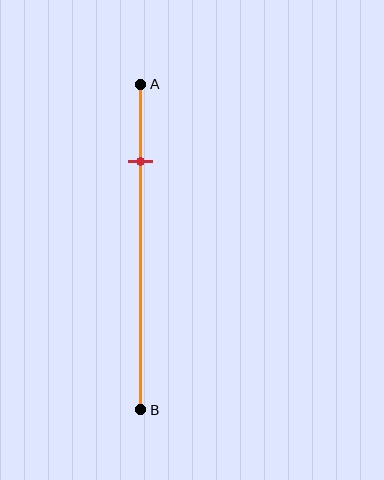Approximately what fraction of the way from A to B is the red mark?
The red mark is approximately 25% of the way from A to B.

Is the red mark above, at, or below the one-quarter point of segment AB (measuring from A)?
The red mark is approximately at the one-quarter point of segment AB.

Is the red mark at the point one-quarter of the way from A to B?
Yes, the mark is approximately at the one-quarter point.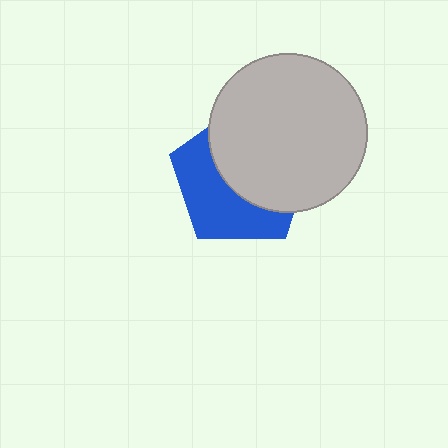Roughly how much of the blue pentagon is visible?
About half of it is visible (roughly 46%).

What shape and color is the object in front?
The object in front is a light gray circle.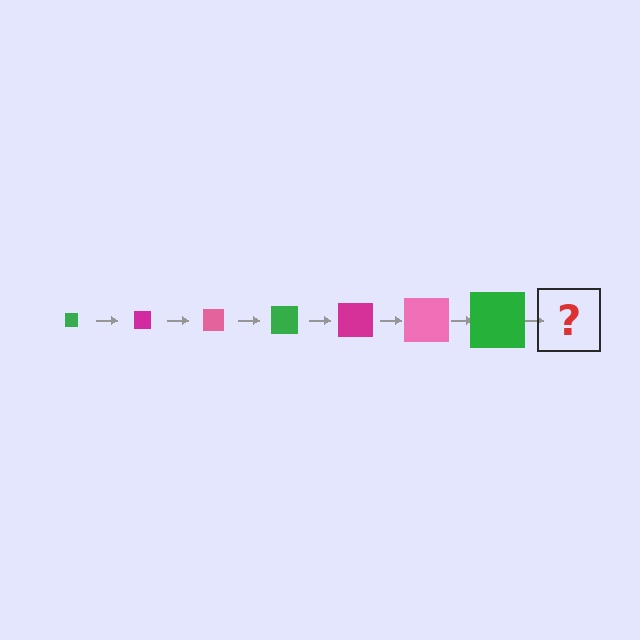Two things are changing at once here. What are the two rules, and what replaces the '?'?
The two rules are that the square grows larger each step and the color cycles through green, magenta, and pink. The '?' should be a magenta square, larger than the previous one.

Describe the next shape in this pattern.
It should be a magenta square, larger than the previous one.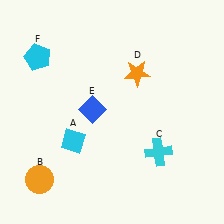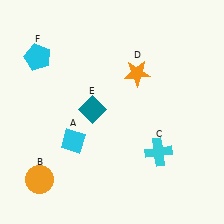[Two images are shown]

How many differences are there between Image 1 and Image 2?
There is 1 difference between the two images.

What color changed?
The diamond (E) changed from blue in Image 1 to teal in Image 2.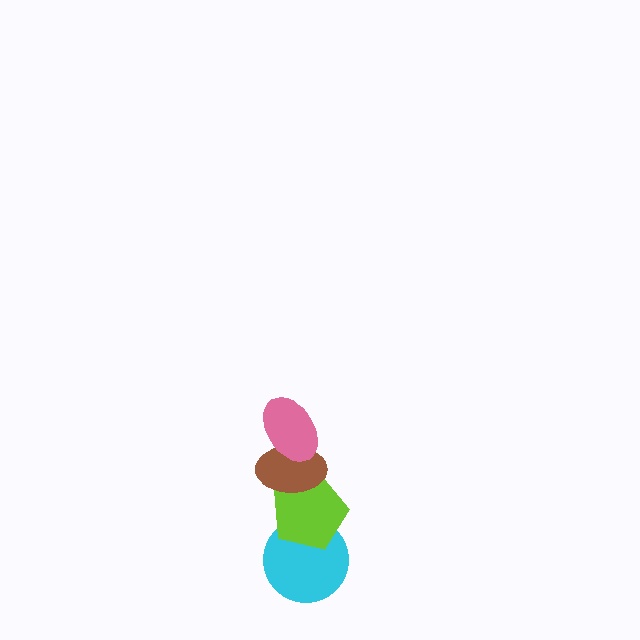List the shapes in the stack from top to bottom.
From top to bottom: the pink ellipse, the brown ellipse, the lime pentagon, the cyan circle.